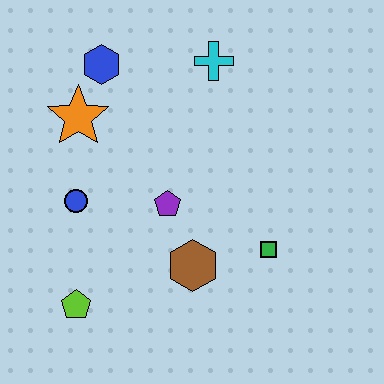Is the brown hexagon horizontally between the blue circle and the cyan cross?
Yes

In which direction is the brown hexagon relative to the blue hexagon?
The brown hexagon is below the blue hexagon.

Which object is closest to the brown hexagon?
The purple pentagon is closest to the brown hexagon.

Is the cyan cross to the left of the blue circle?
No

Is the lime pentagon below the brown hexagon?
Yes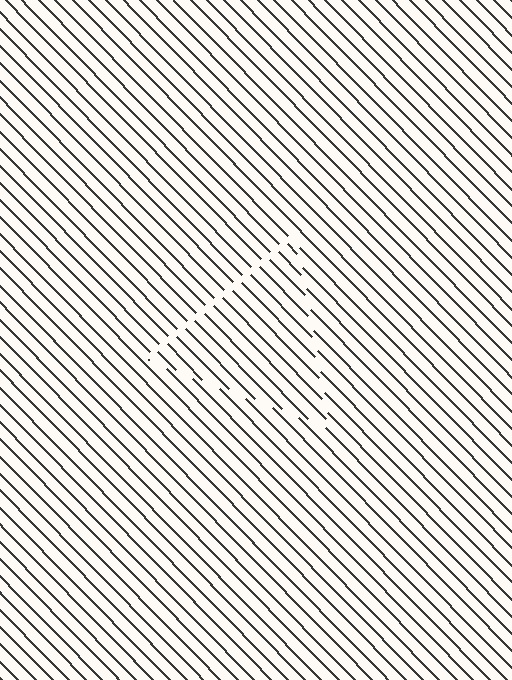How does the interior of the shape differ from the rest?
The interior of the shape contains the same grating, shifted by half a period — the contour is defined by the phase discontinuity where line-ends from the inner and outer gratings abut.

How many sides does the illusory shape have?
3 sides — the line-ends trace a triangle.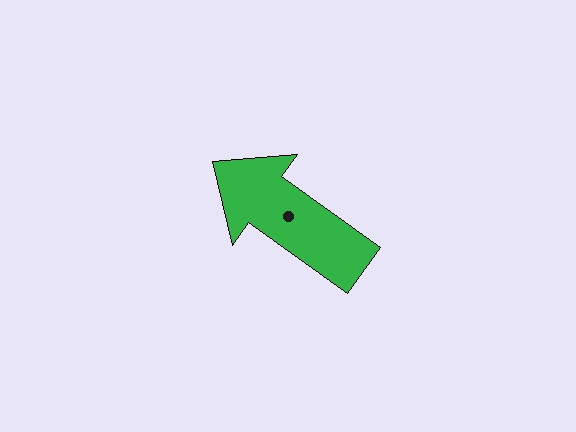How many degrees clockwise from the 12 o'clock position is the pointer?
Approximately 306 degrees.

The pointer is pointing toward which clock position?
Roughly 10 o'clock.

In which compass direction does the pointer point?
Northwest.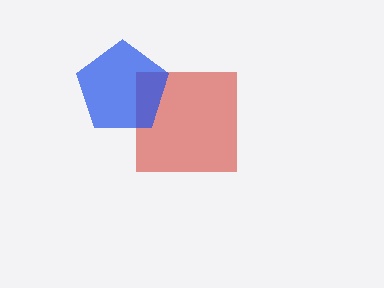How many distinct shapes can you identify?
There are 2 distinct shapes: a red square, a blue pentagon.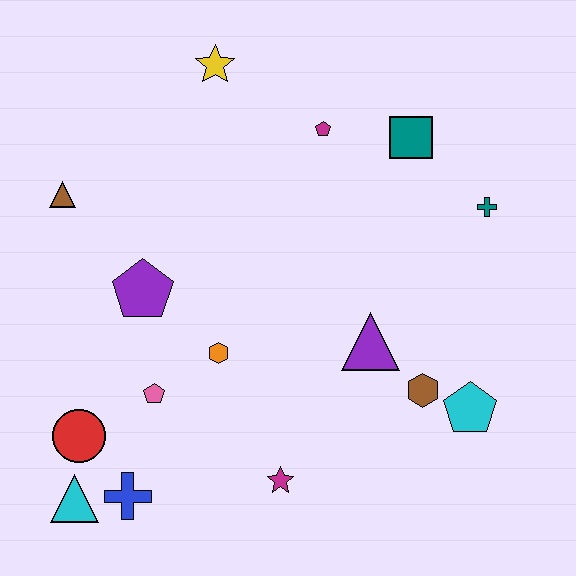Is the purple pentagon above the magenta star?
Yes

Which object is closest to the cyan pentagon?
The brown hexagon is closest to the cyan pentagon.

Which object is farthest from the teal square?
The cyan triangle is farthest from the teal square.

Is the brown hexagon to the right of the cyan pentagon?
No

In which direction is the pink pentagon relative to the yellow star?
The pink pentagon is below the yellow star.